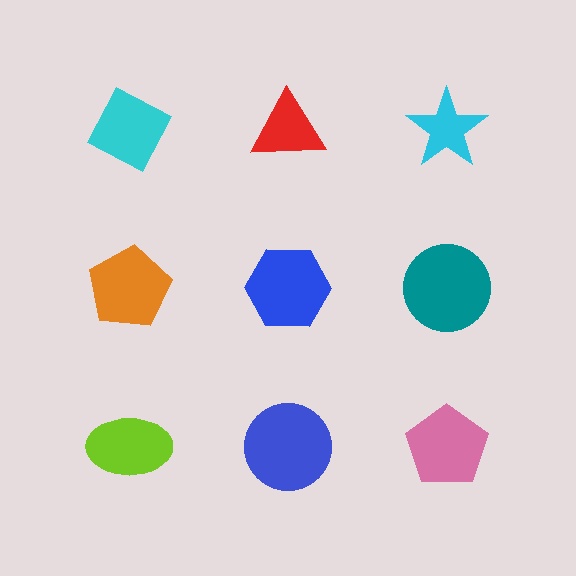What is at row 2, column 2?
A blue hexagon.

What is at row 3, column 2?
A blue circle.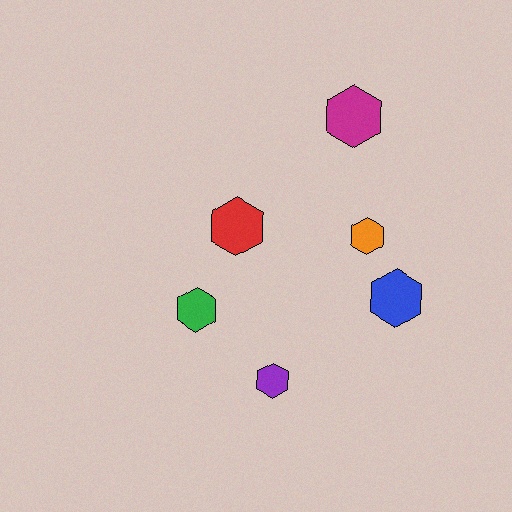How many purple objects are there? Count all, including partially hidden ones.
There is 1 purple object.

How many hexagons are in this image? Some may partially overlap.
There are 6 hexagons.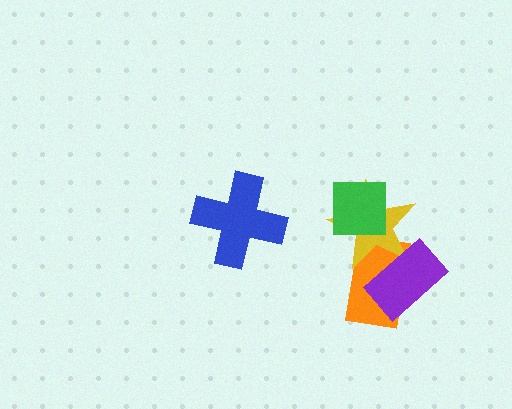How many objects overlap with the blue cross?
0 objects overlap with the blue cross.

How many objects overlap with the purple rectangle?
2 objects overlap with the purple rectangle.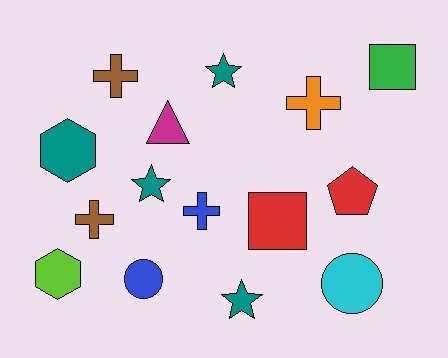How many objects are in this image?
There are 15 objects.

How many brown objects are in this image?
There are 2 brown objects.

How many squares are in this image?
There are 2 squares.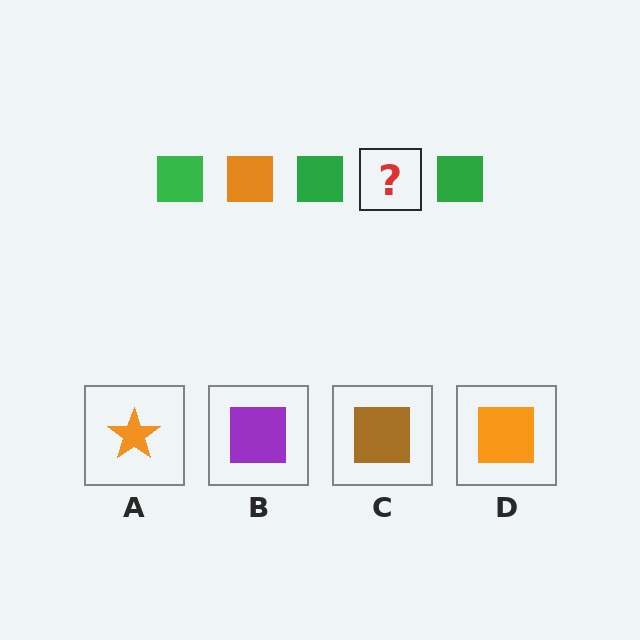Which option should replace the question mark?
Option D.